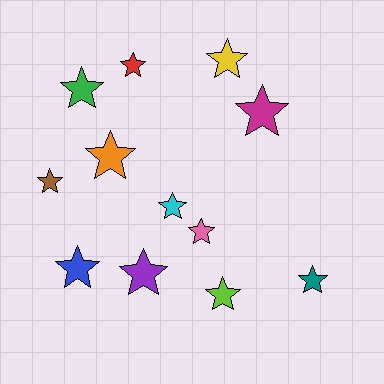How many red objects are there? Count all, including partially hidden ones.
There is 1 red object.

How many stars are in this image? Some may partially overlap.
There are 12 stars.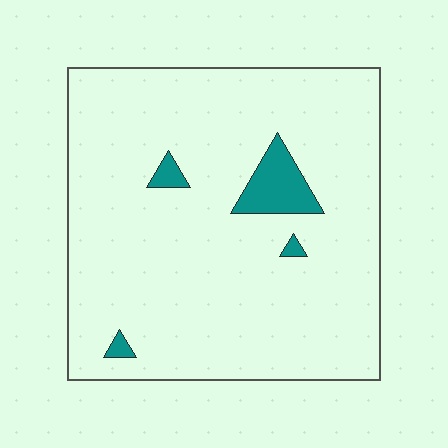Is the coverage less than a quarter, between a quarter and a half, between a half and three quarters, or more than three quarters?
Less than a quarter.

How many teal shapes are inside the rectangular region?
4.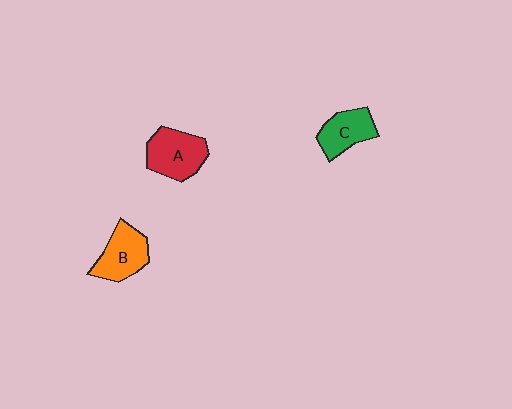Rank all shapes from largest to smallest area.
From largest to smallest: A (red), B (orange), C (green).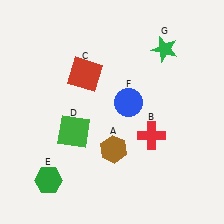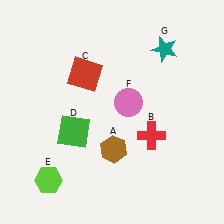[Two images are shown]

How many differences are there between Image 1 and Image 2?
There are 3 differences between the two images.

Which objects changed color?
E changed from green to lime. F changed from blue to pink. G changed from green to teal.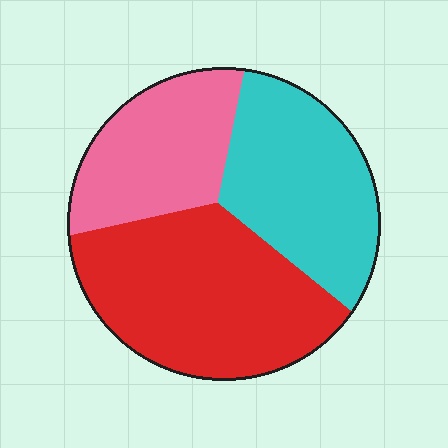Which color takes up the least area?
Pink, at roughly 25%.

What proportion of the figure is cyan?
Cyan covers around 30% of the figure.